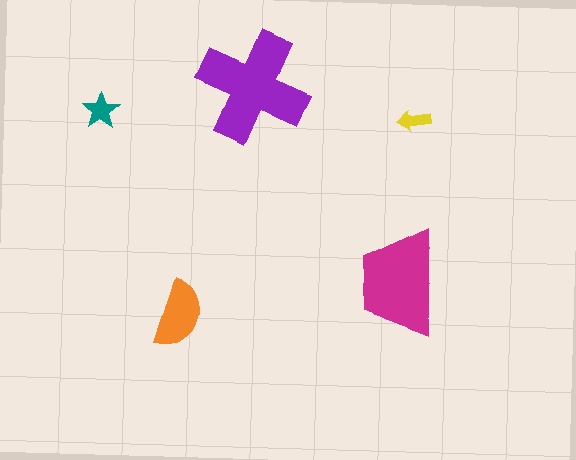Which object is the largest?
The purple cross.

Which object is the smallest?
The yellow arrow.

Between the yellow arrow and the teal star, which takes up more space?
The teal star.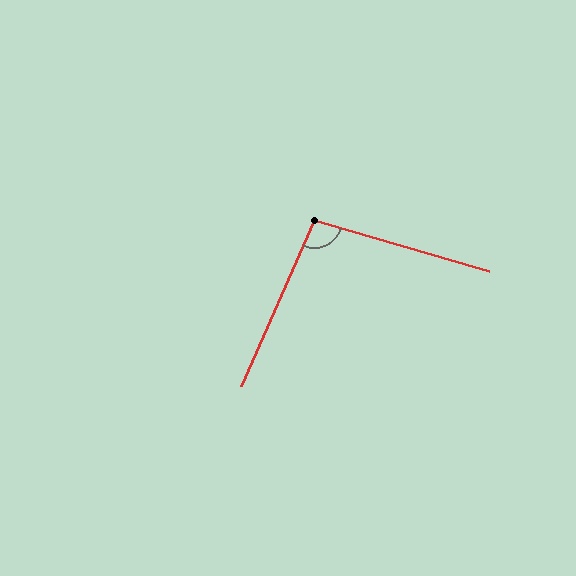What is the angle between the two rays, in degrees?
Approximately 97 degrees.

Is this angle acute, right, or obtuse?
It is obtuse.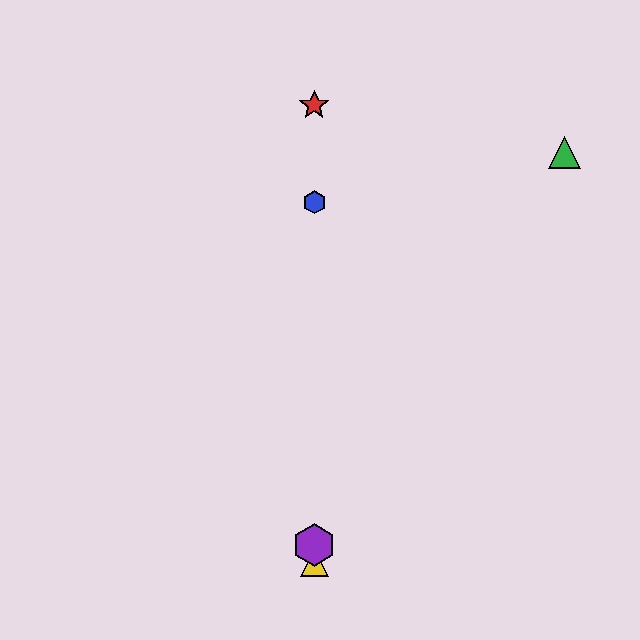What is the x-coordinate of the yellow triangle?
The yellow triangle is at x≈314.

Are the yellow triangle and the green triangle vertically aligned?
No, the yellow triangle is at x≈314 and the green triangle is at x≈564.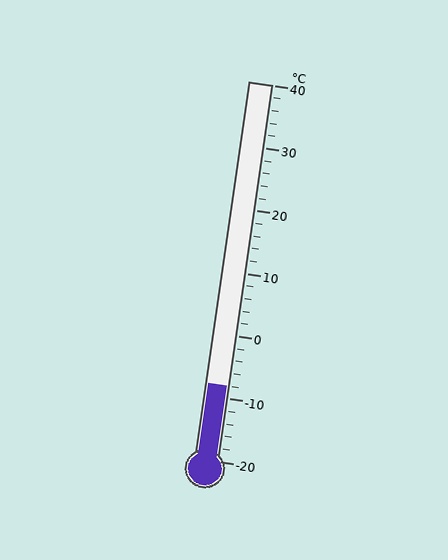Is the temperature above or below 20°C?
The temperature is below 20°C.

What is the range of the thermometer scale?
The thermometer scale ranges from -20°C to 40°C.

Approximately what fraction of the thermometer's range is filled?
The thermometer is filled to approximately 20% of its range.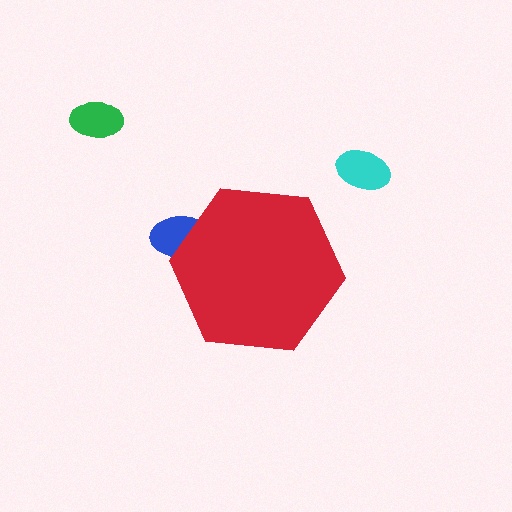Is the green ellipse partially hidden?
No, the green ellipse is fully visible.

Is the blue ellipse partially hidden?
Yes, the blue ellipse is partially hidden behind the red hexagon.